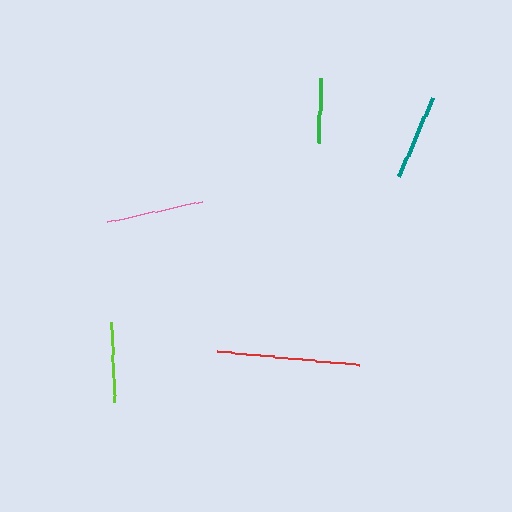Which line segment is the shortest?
The green line is the shortest at approximately 65 pixels.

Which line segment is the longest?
The red line is the longest at approximately 143 pixels.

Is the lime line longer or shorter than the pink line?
The pink line is longer than the lime line.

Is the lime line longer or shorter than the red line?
The red line is longer than the lime line.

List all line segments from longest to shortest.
From longest to shortest: red, pink, teal, lime, green.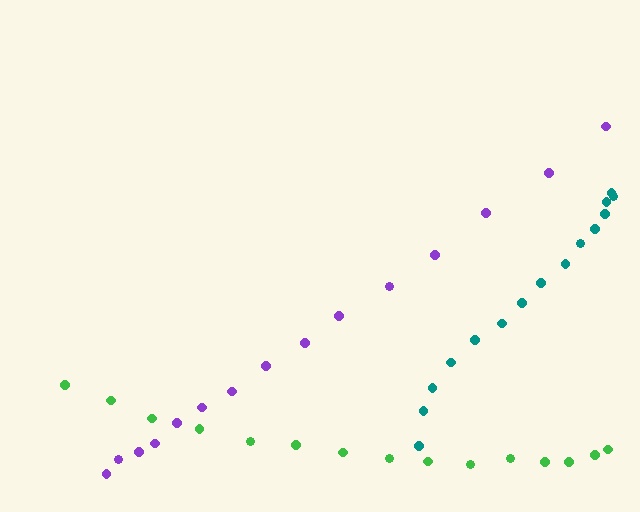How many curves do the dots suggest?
There are 3 distinct paths.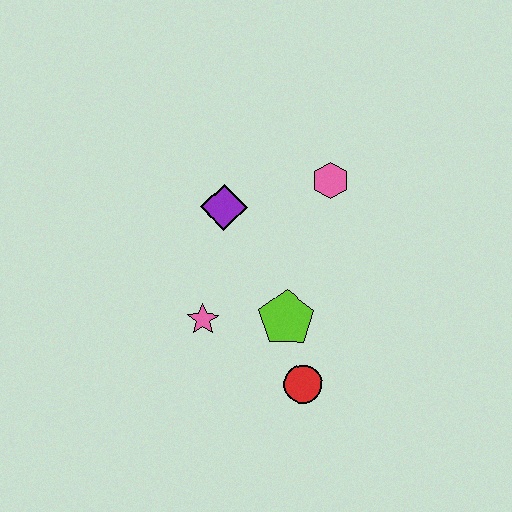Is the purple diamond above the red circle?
Yes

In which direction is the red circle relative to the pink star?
The red circle is to the right of the pink star.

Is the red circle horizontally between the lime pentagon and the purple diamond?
No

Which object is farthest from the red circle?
The pink hexagon is farthest from the red circle.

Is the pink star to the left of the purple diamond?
Yes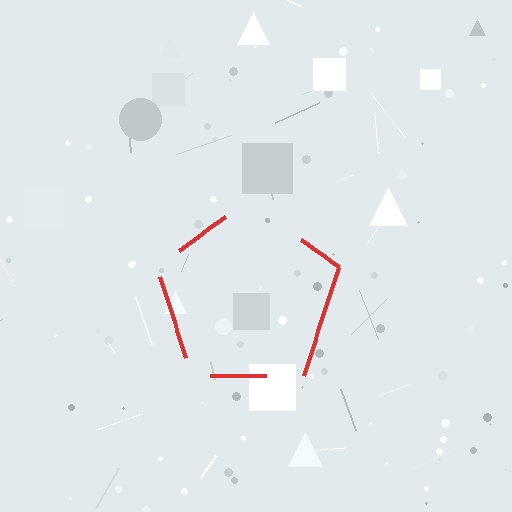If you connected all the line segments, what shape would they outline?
They would outline a pentagon.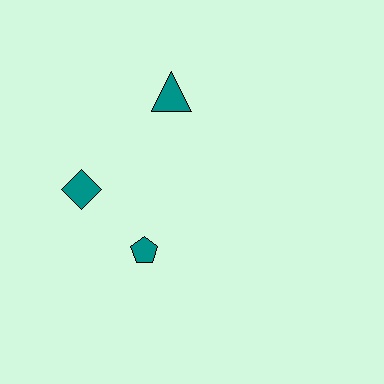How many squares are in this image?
There are no squares.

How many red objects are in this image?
There are no red objects.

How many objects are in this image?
There are 3 objects.